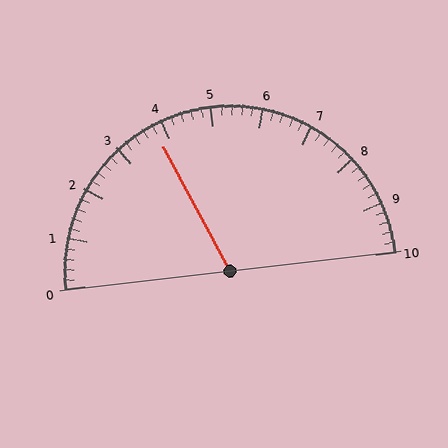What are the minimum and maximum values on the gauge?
The gauge ranges from 0 to 10.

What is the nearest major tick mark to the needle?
The nearest major tick mark is 4.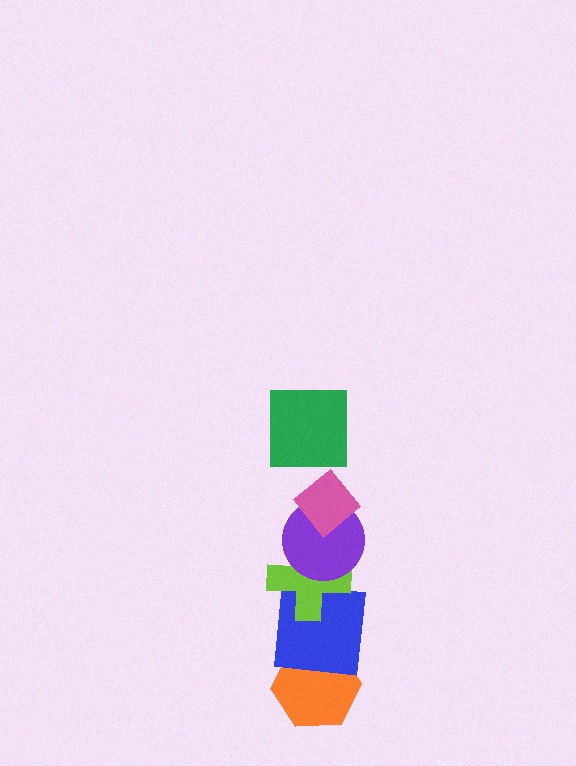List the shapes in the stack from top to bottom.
From top to bottom: the green square, the pink diamond, the purple circle, the lime cross, the blue square, the orange hexagon.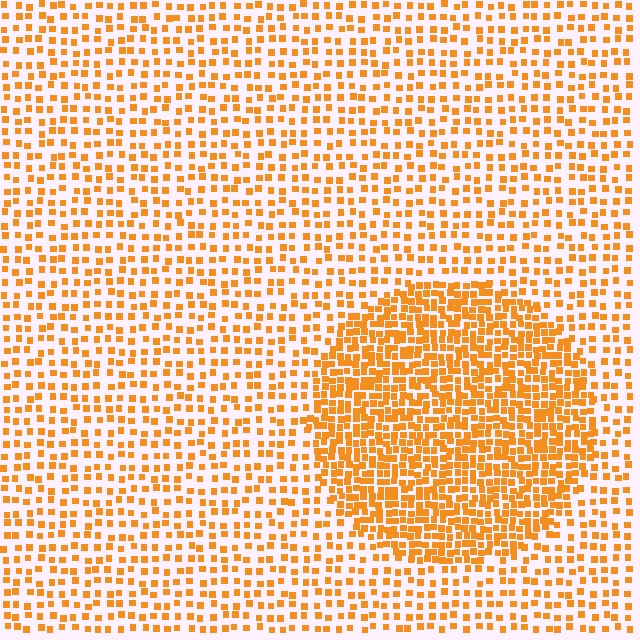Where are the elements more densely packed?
The elements are more densely packed inside the circle boundary.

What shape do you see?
I see a circle.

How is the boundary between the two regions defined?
The boundary is defined by a change in element density (approximately 2.2x ratio). All elements are the same color, size, and shape.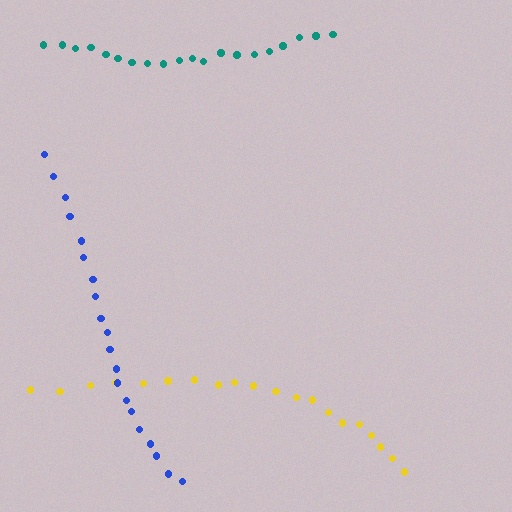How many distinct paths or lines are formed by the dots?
There are 3 distinct paths.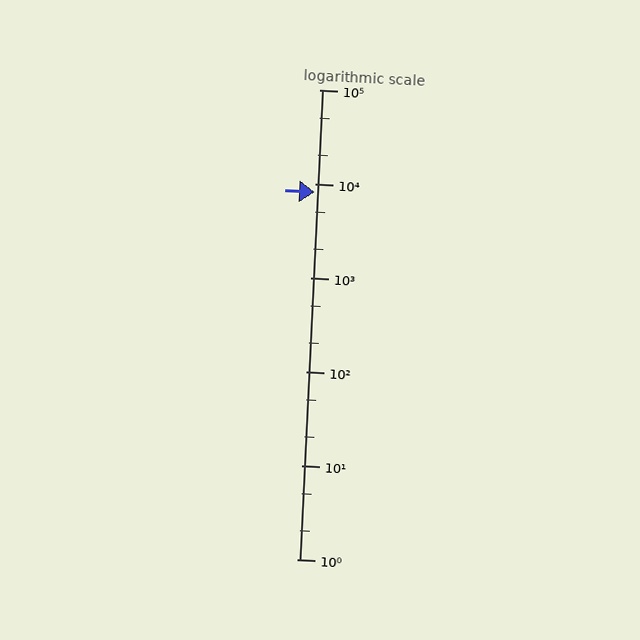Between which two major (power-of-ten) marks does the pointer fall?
The pointer is between 1000 and 10000.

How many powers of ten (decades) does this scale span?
The scale spans 5 decades, from 1 to 100000.